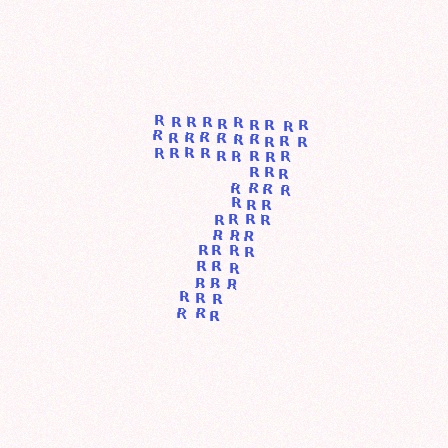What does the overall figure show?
The overall figure shows the digit 7.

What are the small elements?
The small elements are letter R's.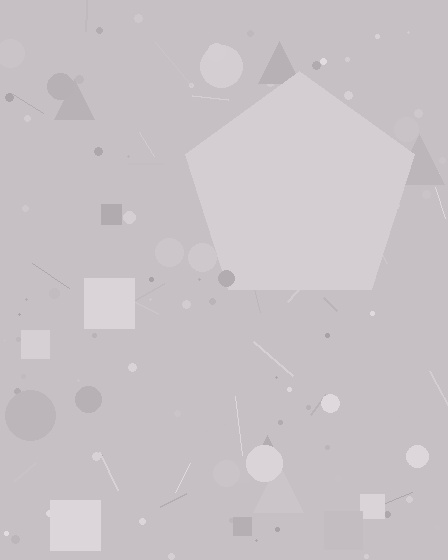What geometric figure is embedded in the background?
A pentagon is embedded in the background.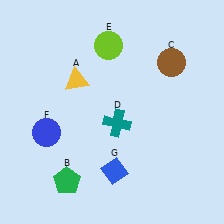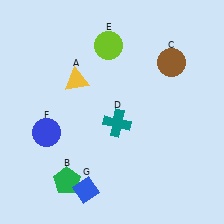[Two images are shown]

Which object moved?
The blue diamond (G) moved left.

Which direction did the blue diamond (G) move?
The blue diamond (G) moved left.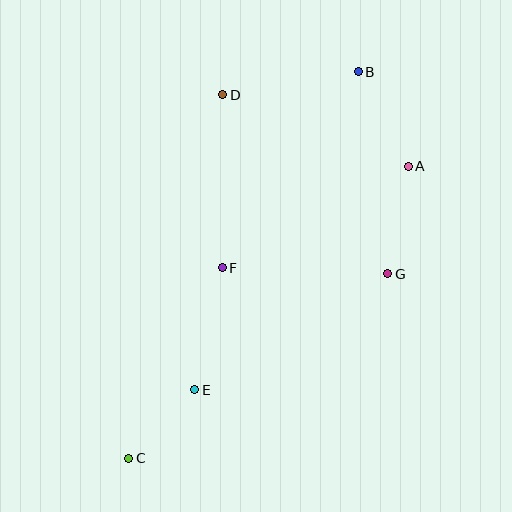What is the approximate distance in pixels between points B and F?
The distance between B and F is approximately 238 pixels.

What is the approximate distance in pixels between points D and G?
The distance between D and G is approximately 243 pixels.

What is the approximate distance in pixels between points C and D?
The distance between C and D is approximately 376 pixels.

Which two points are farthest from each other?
Points B and C are farthest from each other.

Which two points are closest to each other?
Points C and E are closest to each other.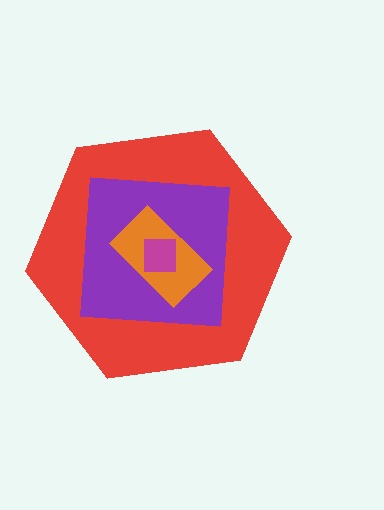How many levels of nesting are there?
4.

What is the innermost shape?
The magenta square.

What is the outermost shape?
The red hexagon.